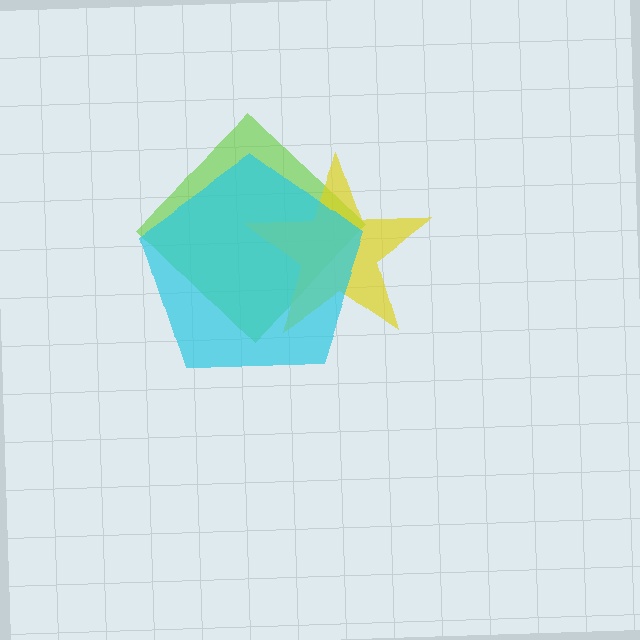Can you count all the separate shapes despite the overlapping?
Yes, there are 3 separate shapes.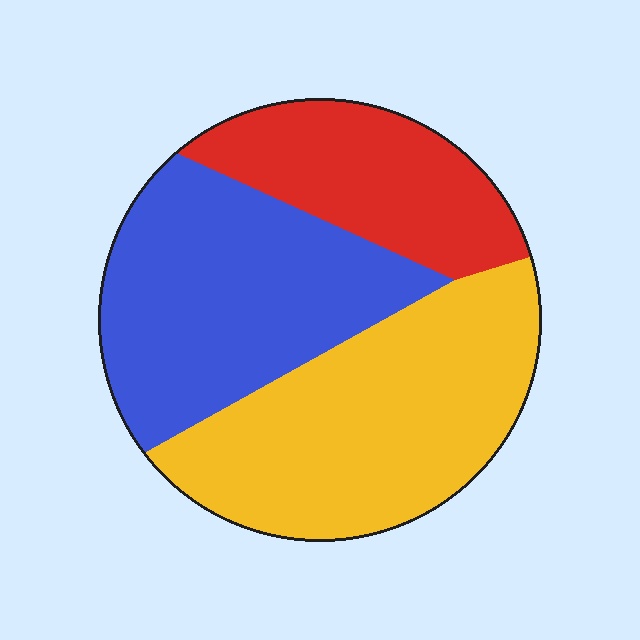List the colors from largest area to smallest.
From largest to smallest: yellow, blue, red.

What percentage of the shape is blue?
Blue covers about 35% of the shape.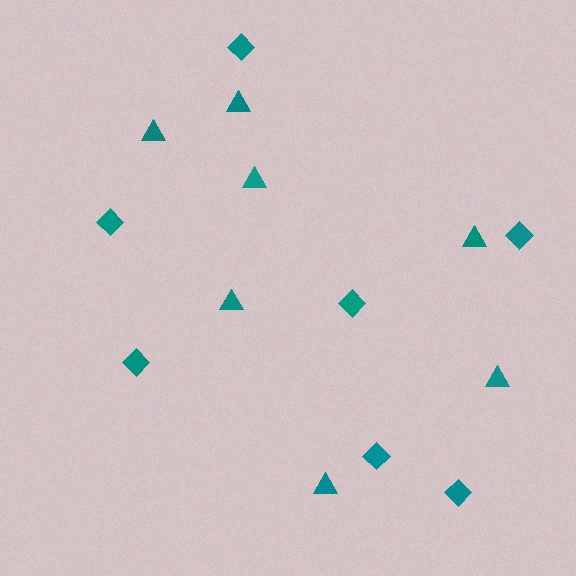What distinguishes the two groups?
There are 2 groups: one group of triangles (7) and one group of diamonds (7).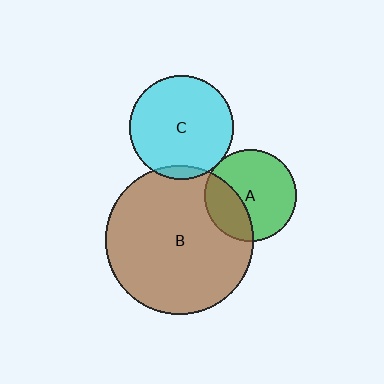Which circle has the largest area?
Circle B (brown).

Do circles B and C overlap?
Yes.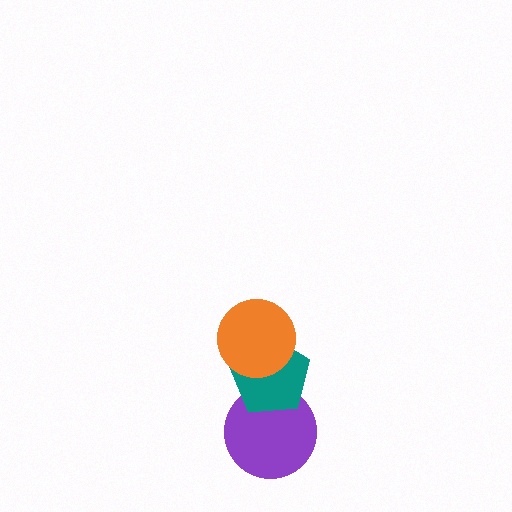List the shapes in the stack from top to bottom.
From top to bottom: the orange circle, the teal pentagon, the purple circle.